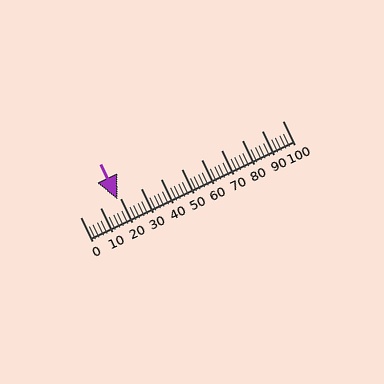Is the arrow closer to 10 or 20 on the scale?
The arrow is closer to 20.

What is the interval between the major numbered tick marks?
The major tick marks are spaced 10 units apart.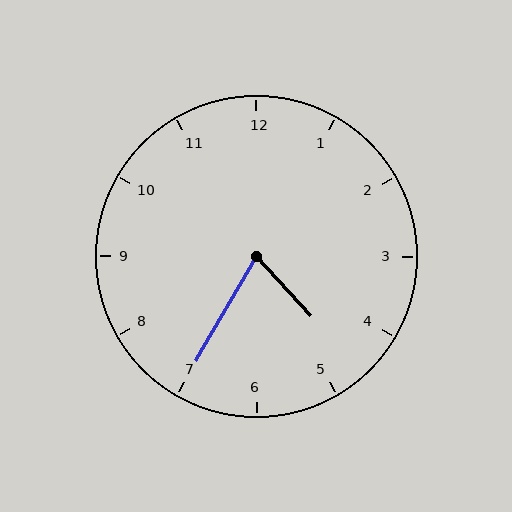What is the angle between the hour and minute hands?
Approximately 72 degrees.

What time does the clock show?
4:35.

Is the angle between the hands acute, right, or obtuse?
It is acute.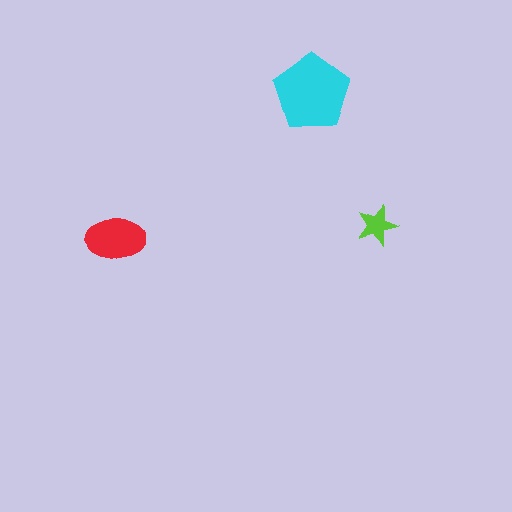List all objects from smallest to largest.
The lime star, the red ellipse, the cyan pentagon.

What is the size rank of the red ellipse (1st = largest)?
2nd.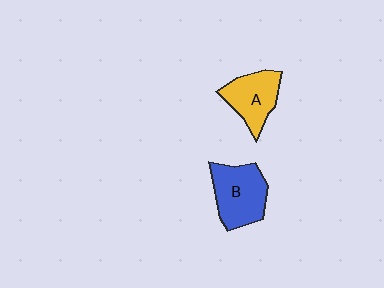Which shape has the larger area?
Shape B (blue).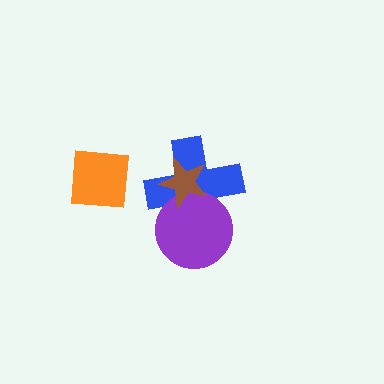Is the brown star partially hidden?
No, no other shape covers it.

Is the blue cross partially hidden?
Yes, it is partially covered by another shape.